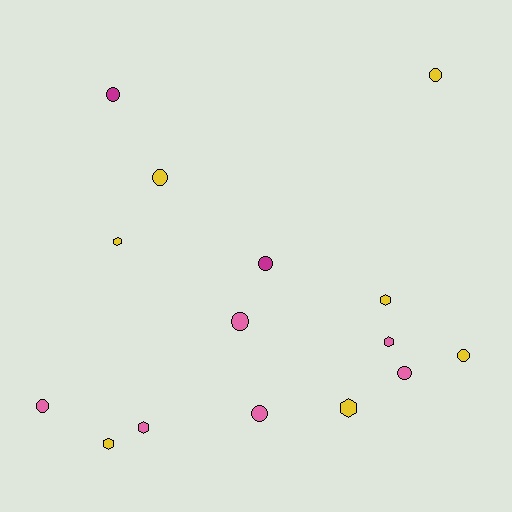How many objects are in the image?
There are 15 objects.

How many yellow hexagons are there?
There are 4 yellow hexagons.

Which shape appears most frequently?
Circle, with 9 objects.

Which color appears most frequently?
Yellow, with 7 objects.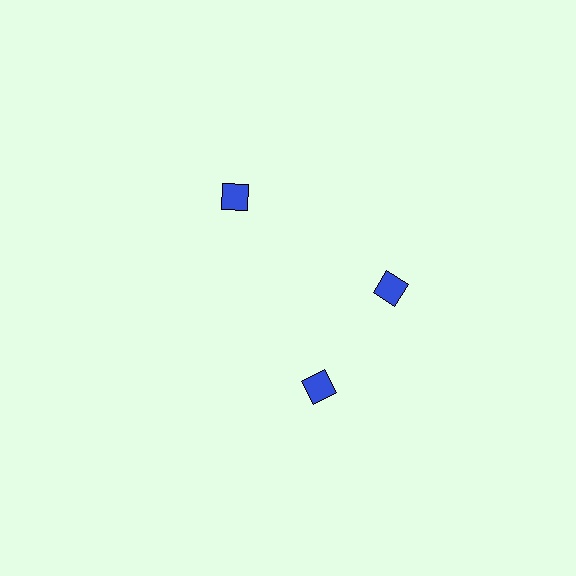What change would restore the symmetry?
The symmetry would be restored by rotating it back into even spacing with its neighbors so that all 3 diamonds sit at equal angles and equal distance from the center.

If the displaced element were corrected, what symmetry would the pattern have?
It would have 3-fold rotational symmetry — the pattern would map onto itself every 120 degrees.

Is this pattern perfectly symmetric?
No. The 3 blue diamonds are arranged in a ring, but one element near the 7 o'clock position is rotated out of alignment along the ring, breaking the 3-fold rotational symmetry.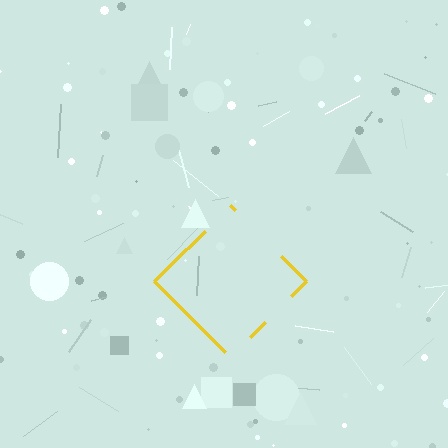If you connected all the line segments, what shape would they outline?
They would outline a diamond.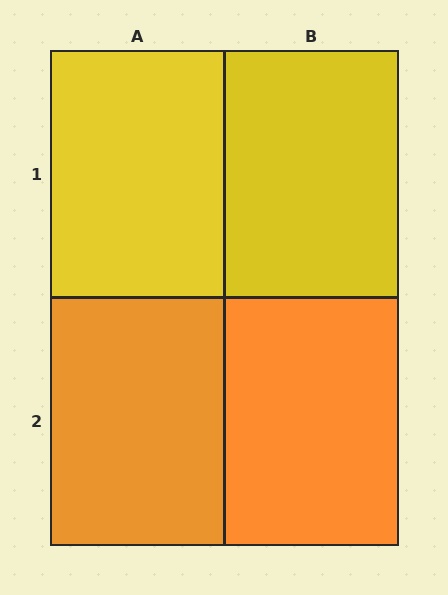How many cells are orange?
2 cells are orange.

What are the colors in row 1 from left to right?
Yellow, yellow.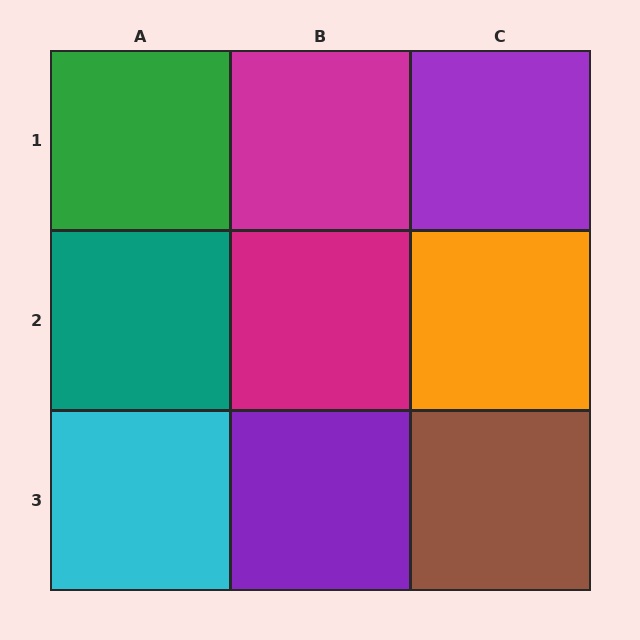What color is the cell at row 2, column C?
Orange.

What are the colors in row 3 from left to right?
Cyan, purple, brown.